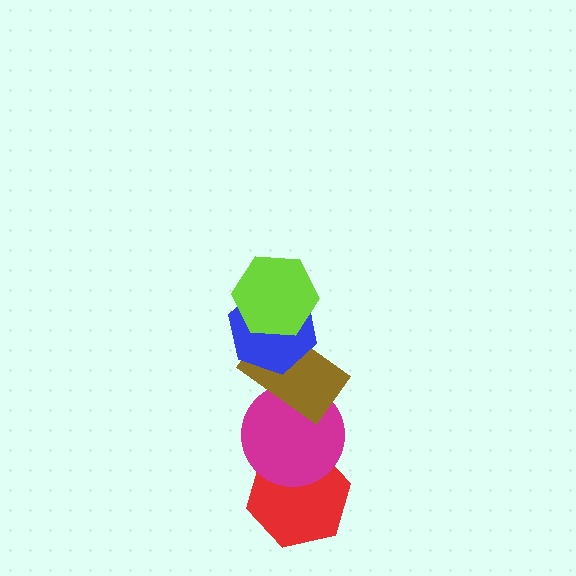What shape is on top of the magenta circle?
The brown rectangle is on top of the magenta circle.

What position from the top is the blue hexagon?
The blue hexagon is 2nd from the top.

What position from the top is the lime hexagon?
The lime hexagon is 1st from the top.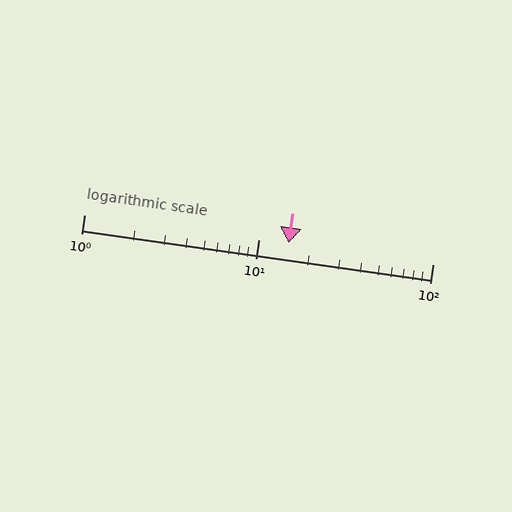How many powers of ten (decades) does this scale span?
The scale spans 2 decades, from 1 to 100.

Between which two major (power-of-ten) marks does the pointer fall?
The pointer is between 10 and 100.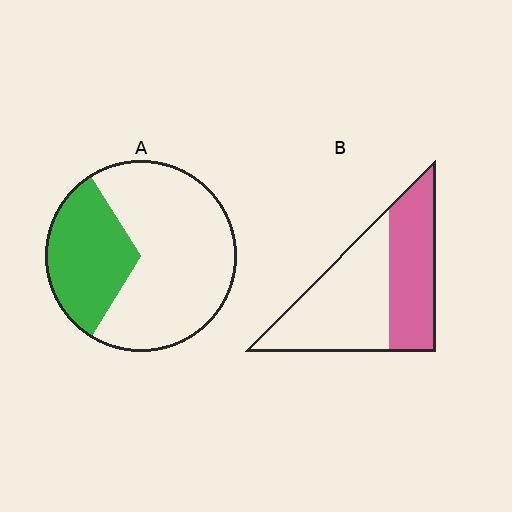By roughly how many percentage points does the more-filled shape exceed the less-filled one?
By roughly 10 percentage points (B over A).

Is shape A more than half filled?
No.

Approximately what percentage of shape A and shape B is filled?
A is approximately 30% and B is approximately 45%.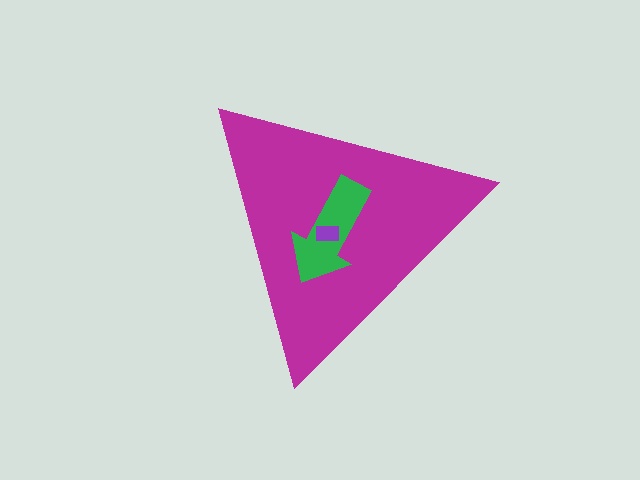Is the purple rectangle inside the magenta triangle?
Yes.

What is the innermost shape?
The purple rectangle.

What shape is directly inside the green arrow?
The purple rectangle.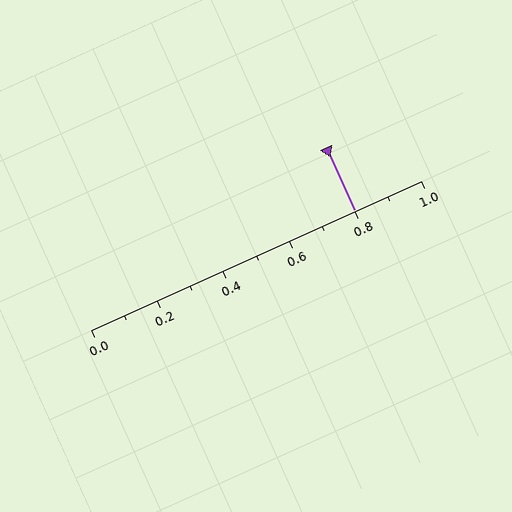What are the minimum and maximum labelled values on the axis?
The axis runs from 0.0 to 1.0.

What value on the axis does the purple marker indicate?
The marker indicates approximately 0.8.